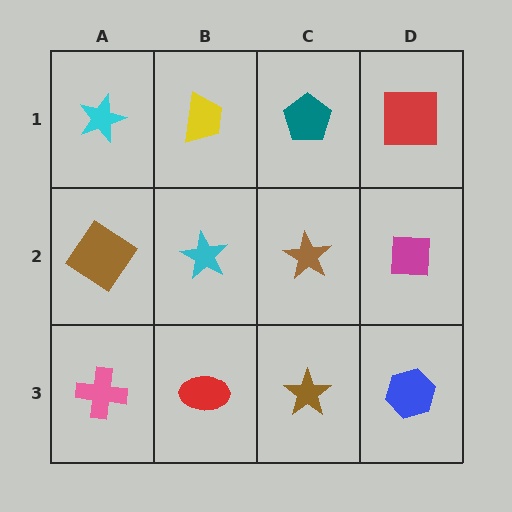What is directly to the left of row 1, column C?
A yellow trapezoid.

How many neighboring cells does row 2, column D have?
3.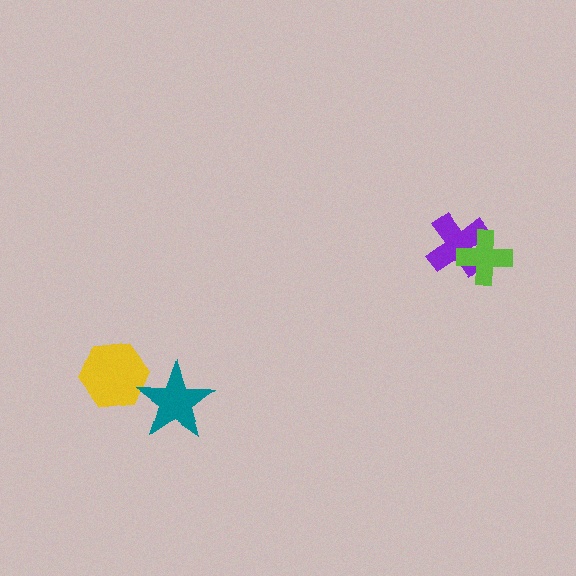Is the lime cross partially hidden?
No, no other shape covers it.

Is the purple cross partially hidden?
Yes, it is partially covered by another shape.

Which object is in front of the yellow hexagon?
The teal star is in front of the yellow hexagon.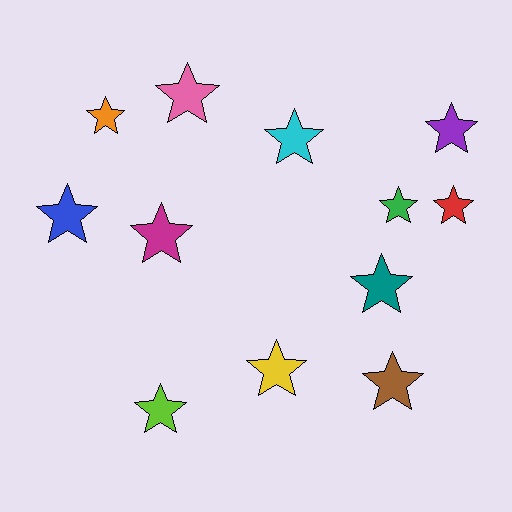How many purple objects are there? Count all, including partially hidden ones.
There is 1 purple object.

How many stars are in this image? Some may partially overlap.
There are 12 stars.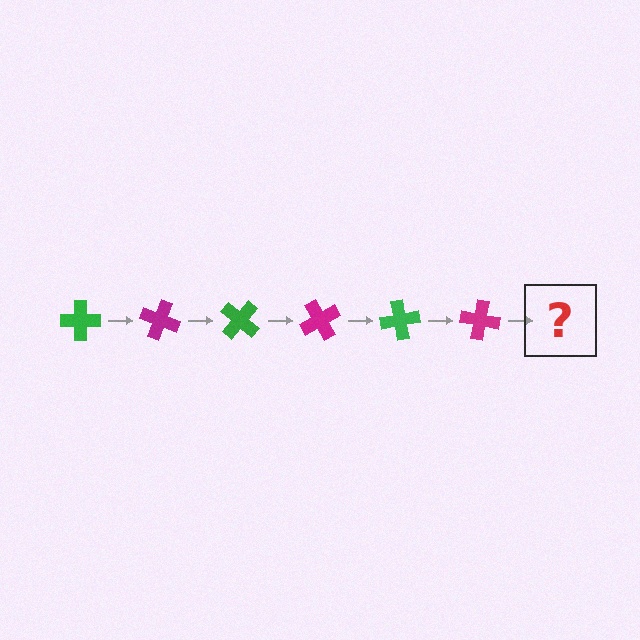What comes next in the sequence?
The next element should be a green cross, rotated 120 degrees from the start.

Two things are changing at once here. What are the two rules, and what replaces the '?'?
The two rules are that it rotates 20 degrees each step and the color cycles through green and magenta. The '?' should be a green cross, rotated 120 degrees from the start.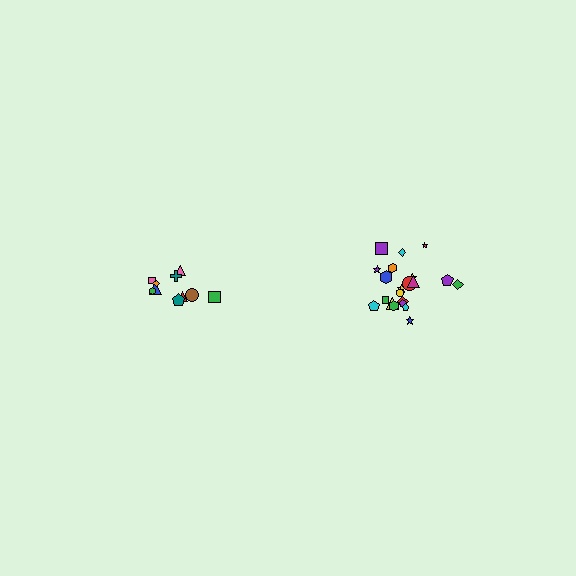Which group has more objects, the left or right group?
The right group.